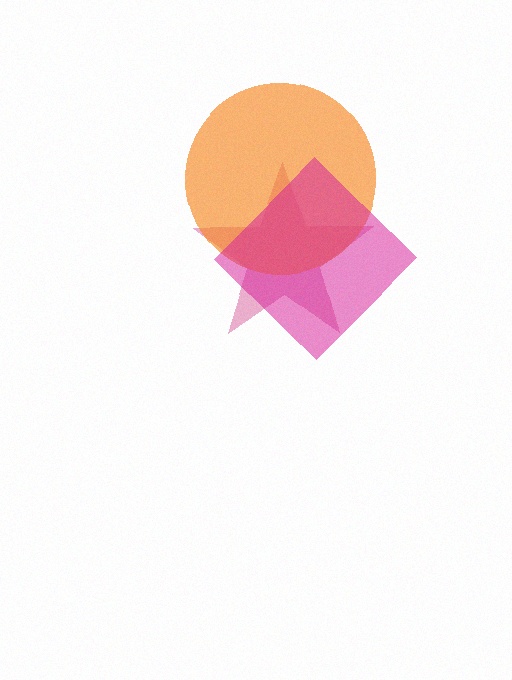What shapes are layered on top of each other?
The layered shapes are: a pink star, an orange circle, a magenta diamond.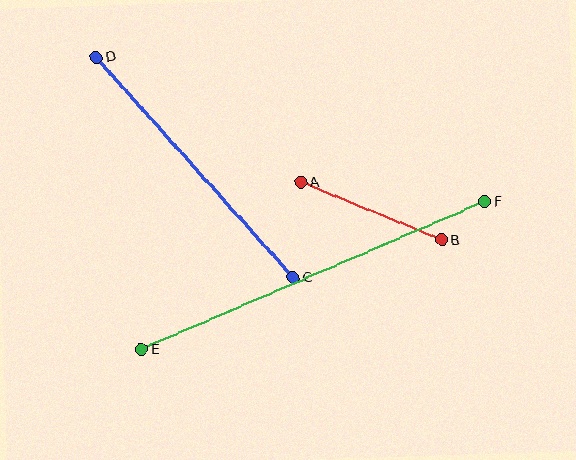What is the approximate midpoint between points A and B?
The midpoint is at approximately (371, 211) pixels.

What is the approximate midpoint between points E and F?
The midpoint is at approximately (313, 275) pixels.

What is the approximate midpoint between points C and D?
The midpoint is at approximately (195, 168) pixels.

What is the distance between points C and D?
The distance is approximately 296 pixels.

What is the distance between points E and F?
The distance is approximately 374 pixels.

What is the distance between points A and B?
The distance is approximately 152 pixels.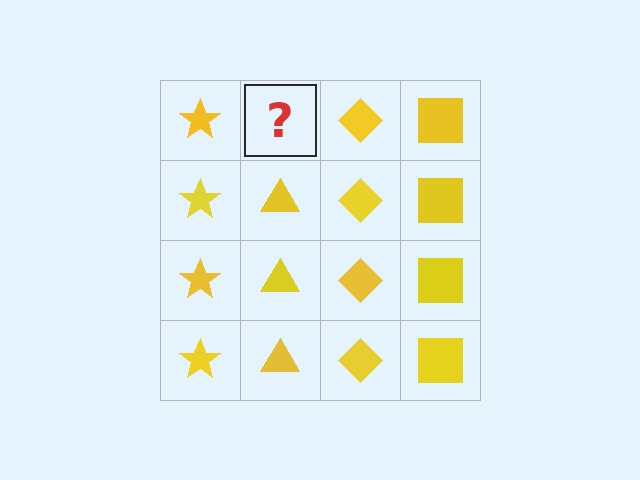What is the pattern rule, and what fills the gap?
The rule is that each column has a consistent shape. The gap should be filled with a yellow triangle.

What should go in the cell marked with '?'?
The missing cell should contain a yellow triangle.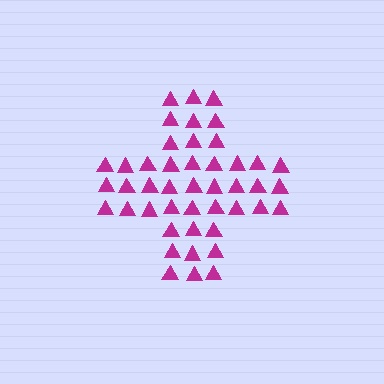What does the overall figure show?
The overall figure shows a cross.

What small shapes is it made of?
It is made of small triangles.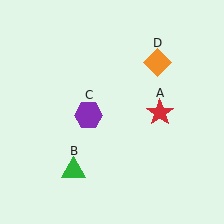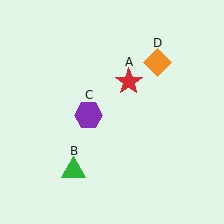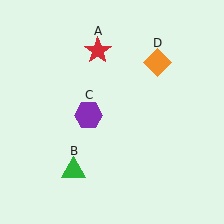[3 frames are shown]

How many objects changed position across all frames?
1 object changed position: red star (object A).